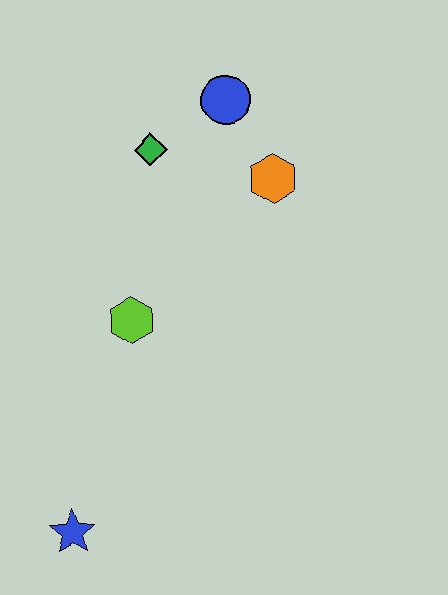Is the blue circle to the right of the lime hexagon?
Yes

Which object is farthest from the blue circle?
The blue star is farthest from the blue circle.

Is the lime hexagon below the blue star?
No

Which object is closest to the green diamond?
The blue circle is closest to the green diamond.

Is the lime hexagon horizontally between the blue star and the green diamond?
Yes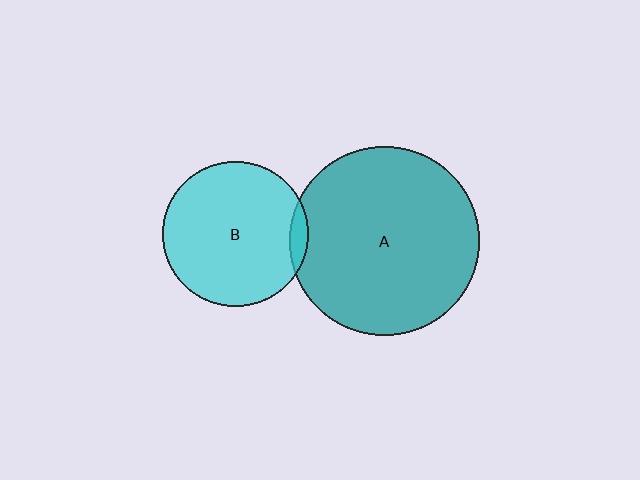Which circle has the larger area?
Circle A (teal).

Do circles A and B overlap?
Yes.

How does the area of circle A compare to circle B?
Approximately 1.7 times.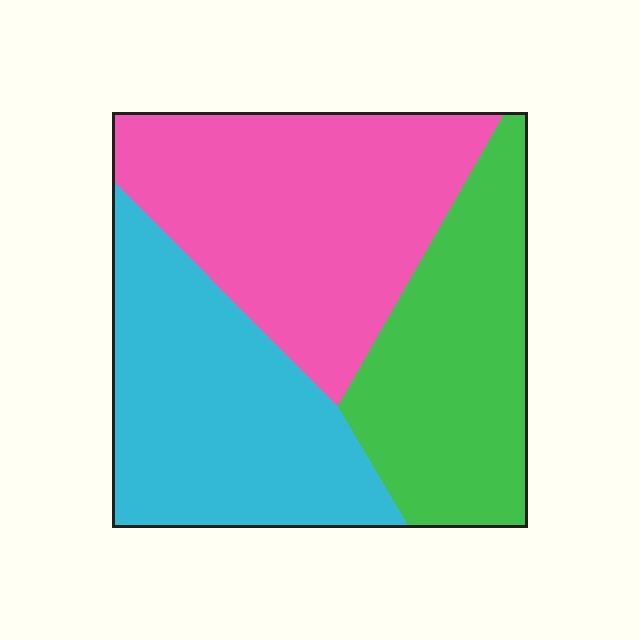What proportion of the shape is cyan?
Cyan covers roughly 35% of the shape.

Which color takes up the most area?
Pink, at roughly 40%.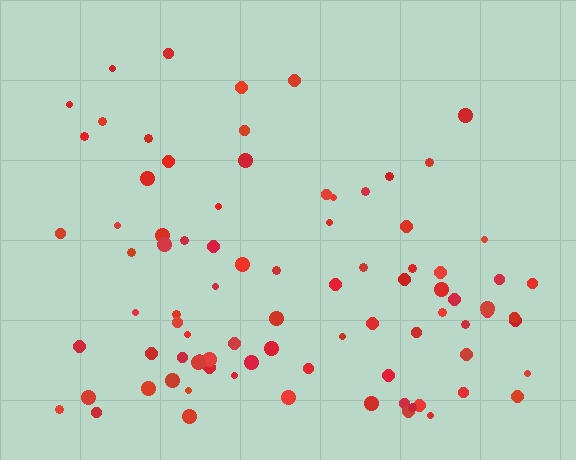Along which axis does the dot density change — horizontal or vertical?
Vertical.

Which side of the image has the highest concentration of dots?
The bottom.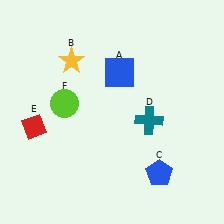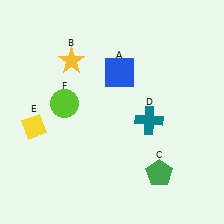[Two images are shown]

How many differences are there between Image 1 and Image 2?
There are 2 differences between the two images.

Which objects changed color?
C changed from blue to green. E changed from red to yellow.